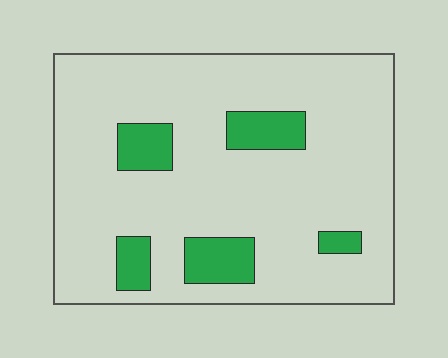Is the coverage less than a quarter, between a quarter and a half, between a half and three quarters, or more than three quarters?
Less than a quarter.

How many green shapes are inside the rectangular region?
5.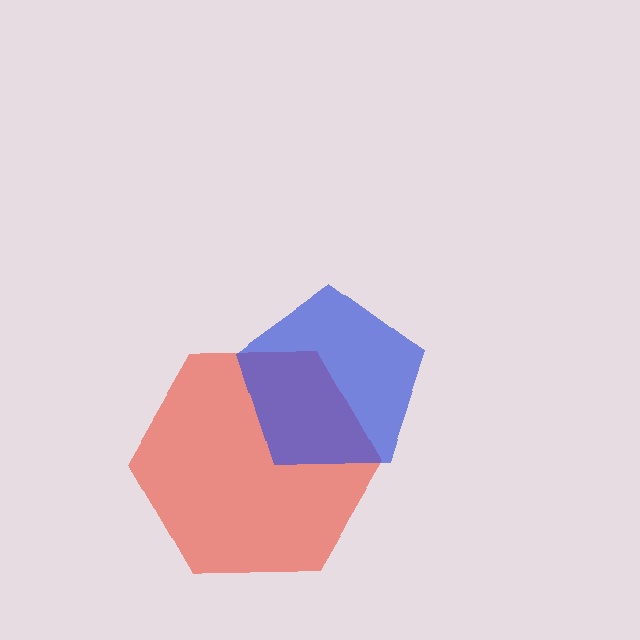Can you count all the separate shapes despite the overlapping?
Yes, there are 2 separate shapes.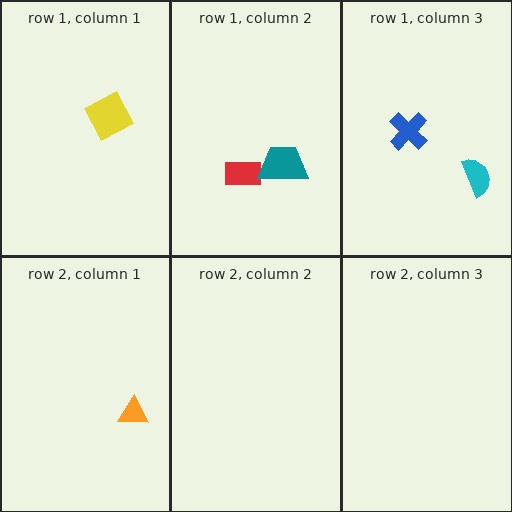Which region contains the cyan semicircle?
The row 1, column 3 region.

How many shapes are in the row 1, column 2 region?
2.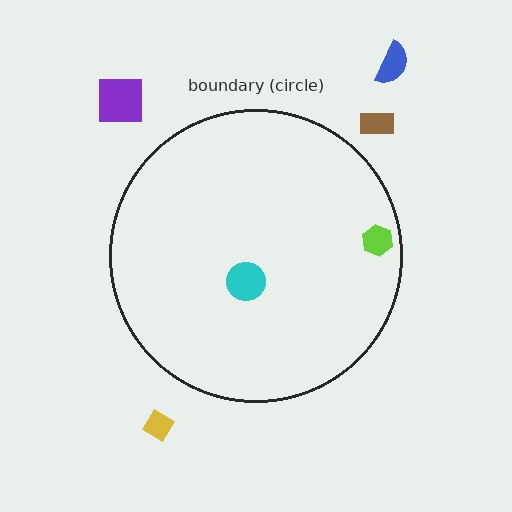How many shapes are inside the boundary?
2 inside, 4 outside.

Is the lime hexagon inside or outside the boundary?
Inside.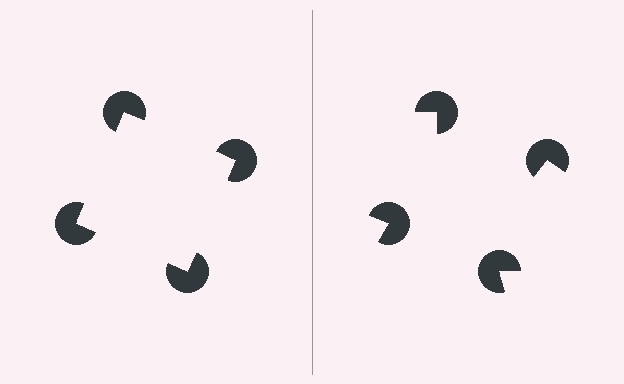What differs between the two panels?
The pac-man discs are positioned identically on both sides; only the wedge orientations differ. On the left they align to a square; on the right they are misaligned.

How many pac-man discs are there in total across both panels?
8 — 4 on each side.